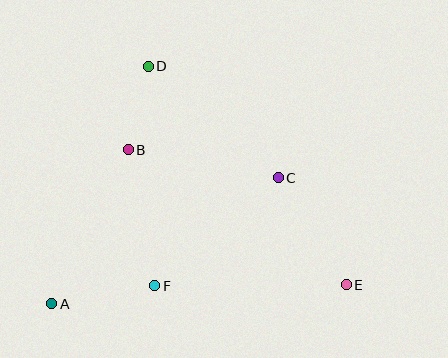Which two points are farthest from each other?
Points A and E are farthest from each other.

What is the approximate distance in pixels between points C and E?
The distance between C and E is approximately 127 pixels.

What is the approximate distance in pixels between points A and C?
The distance between A and C is approximately 259 pixels.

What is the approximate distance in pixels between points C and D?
The distance between C and D is approximately 171 pixels.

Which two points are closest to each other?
Points B and D are closest to each other.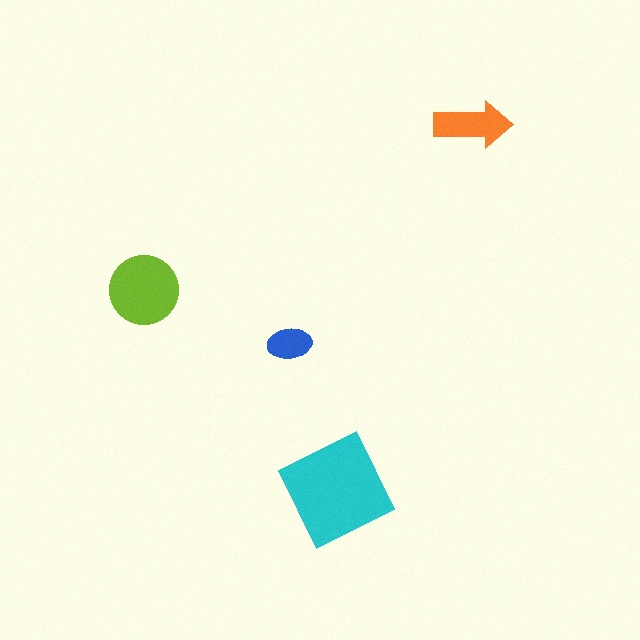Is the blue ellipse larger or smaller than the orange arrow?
Smaller.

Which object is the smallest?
The blue ellipse.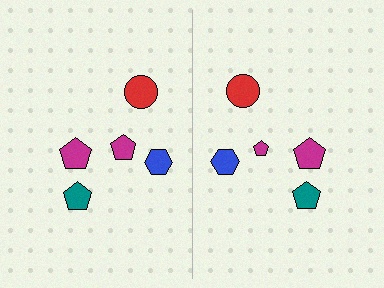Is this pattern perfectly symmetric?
No, the pattern is not perfectly symmetric. The magenta pentagon on the right side has a different size than its mirror counterpart.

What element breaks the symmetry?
The magenta pentagon on the right side has a different size than its mirror counterpart.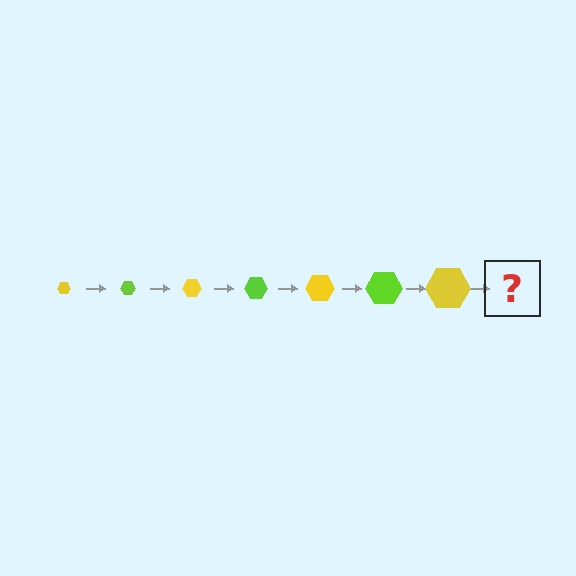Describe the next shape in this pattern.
It should be a lime hexagon, larger than the previous one.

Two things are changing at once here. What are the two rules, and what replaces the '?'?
The two rules are that the hexagon grows larger each step and the color cycles through yellow and lime. The '?' should be a lime hexagon, larger than the previous one.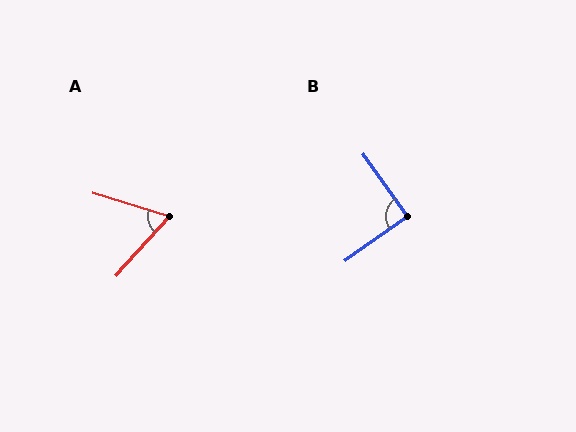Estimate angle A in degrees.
Approximately 65 degrees.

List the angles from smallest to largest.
A (65°), B (90°).